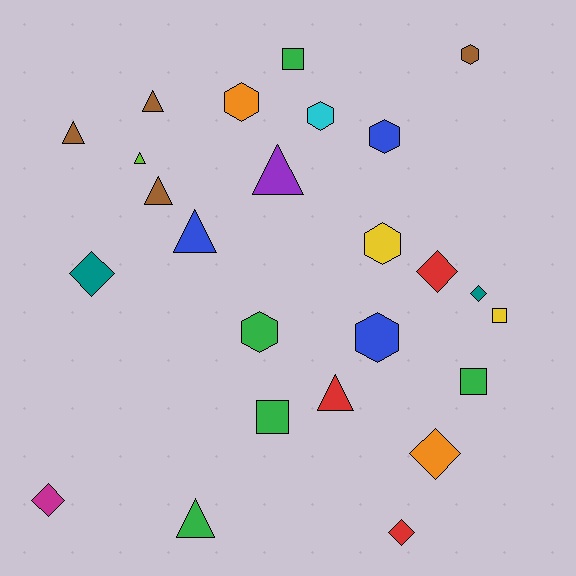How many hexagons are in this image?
There are 7 hexagons.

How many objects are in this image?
There are 25 objects.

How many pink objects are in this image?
There are no pink objects.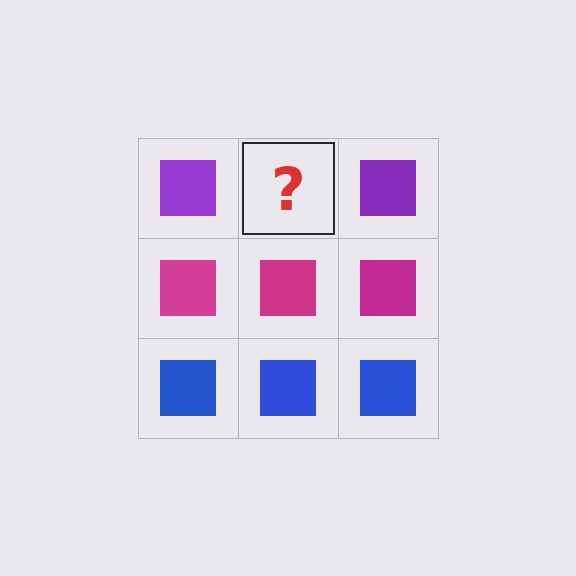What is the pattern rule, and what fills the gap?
The rule is that each row has a consistent color. The gap should be filled with a purple square.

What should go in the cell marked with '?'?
The missing cell should contain a purple square.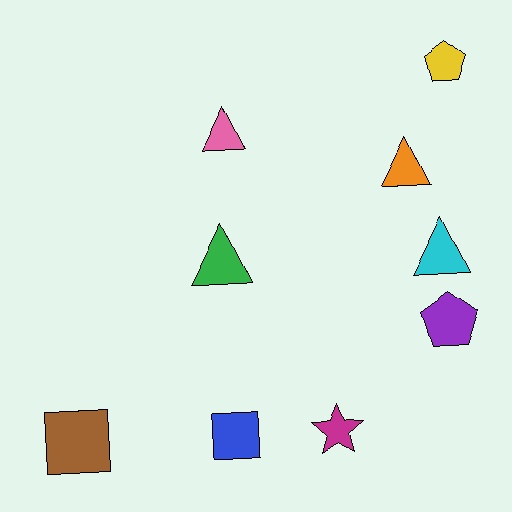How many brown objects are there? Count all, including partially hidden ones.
There is 1 brown object.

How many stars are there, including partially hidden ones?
There is 1 star.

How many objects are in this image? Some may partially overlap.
There are 9 objects.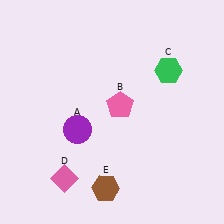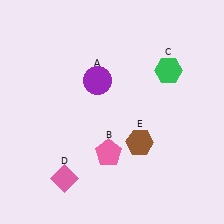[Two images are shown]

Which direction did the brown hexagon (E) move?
The brown hexagon (E) moved up.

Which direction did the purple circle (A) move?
The purple circle (A) moved up.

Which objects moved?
The objects that moved are: the purple circle (A), the pink pentagon (B), the brown hexagon (E).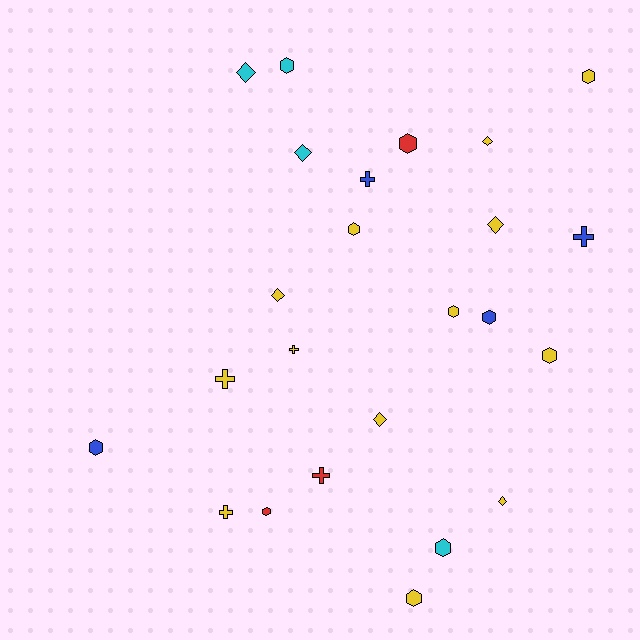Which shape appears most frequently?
Hexagon, with 11 objects.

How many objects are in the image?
There are 24 objects.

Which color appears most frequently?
Yellow, with 13 objects.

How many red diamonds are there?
There are no red diamonds.